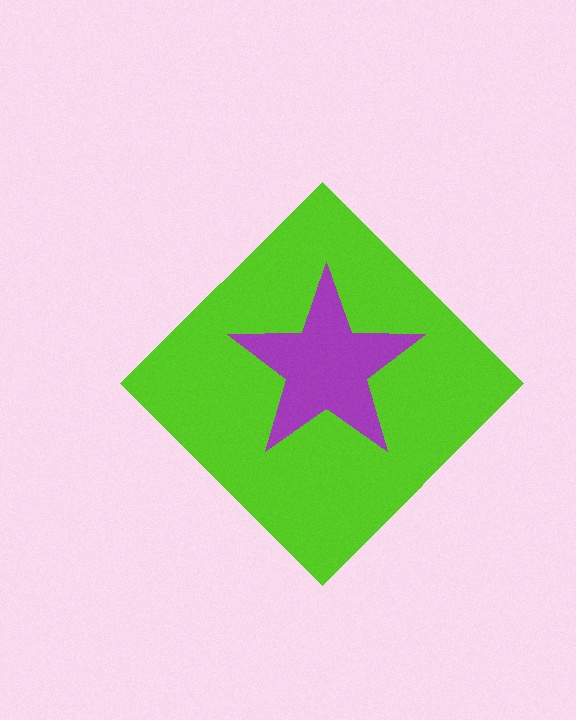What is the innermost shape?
The purple star.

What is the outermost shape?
The lime diamond.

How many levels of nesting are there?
2.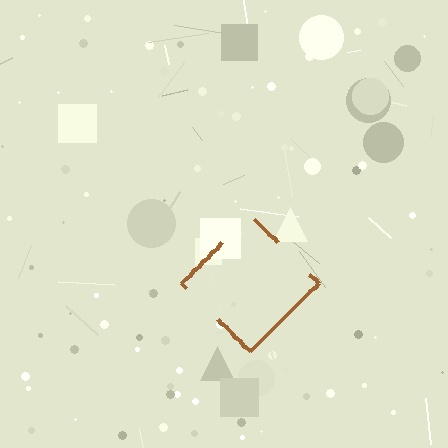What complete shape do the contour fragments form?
The contour fragments form a diamond.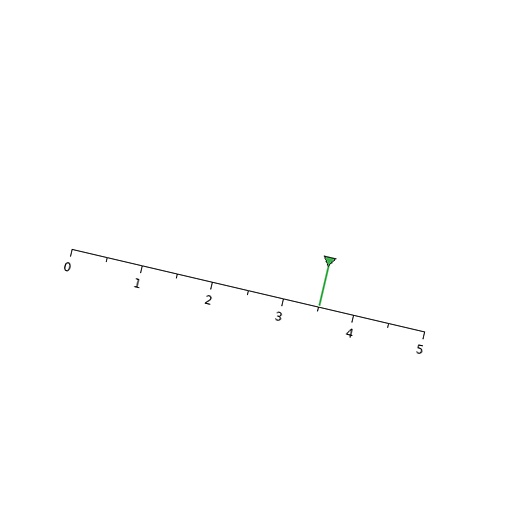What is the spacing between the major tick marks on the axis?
The major ticks are spaced 1 apart.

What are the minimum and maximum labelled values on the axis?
The axis runs from 0 to 5.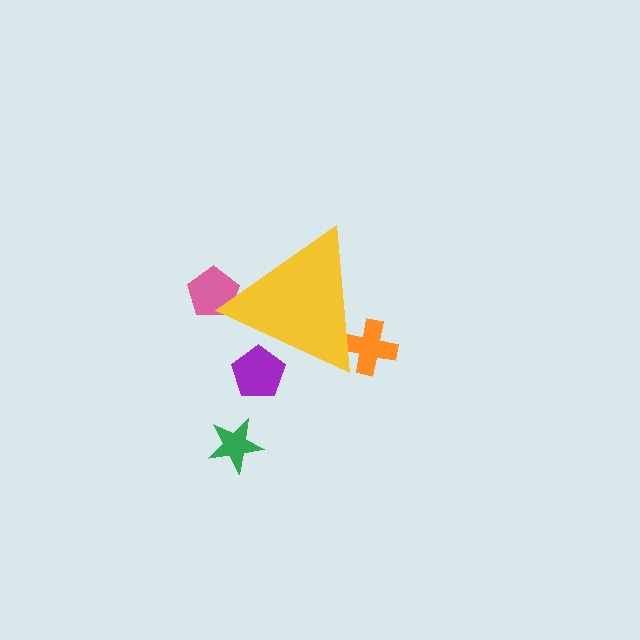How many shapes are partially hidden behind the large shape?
3 shapes are partially hidden.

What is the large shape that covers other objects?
A yellow triangle.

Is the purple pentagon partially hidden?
Yes, the purple pentagon is partially hidden behind the yellow triangle.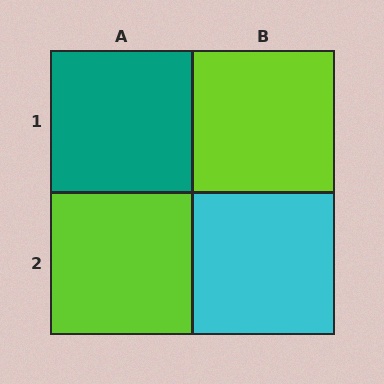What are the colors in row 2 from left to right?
Lime, cyan.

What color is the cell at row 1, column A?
Teal.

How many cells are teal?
1 cell is teal.